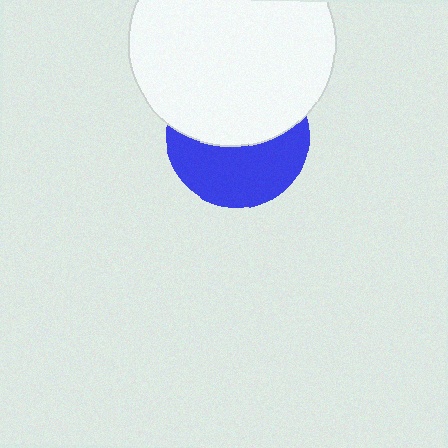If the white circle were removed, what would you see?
You would see the complete blue circle.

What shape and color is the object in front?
The object in front is a white circle.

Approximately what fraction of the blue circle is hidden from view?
Roughly 52% of the blue circle is hidden behind the white circle.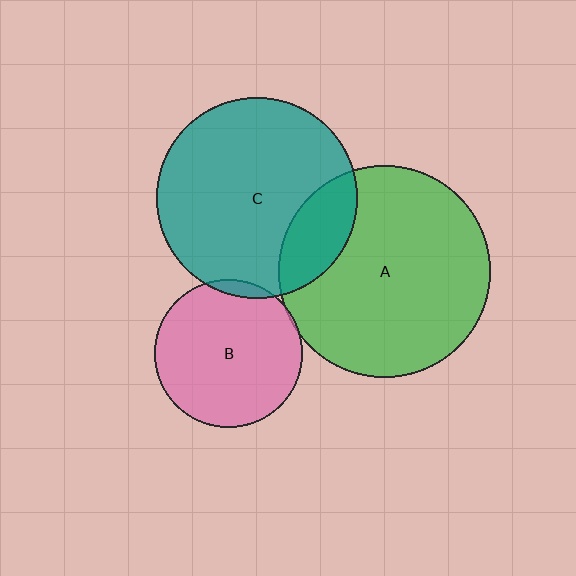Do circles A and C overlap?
Yes.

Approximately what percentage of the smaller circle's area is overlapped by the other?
Approximately 20%.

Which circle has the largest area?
Circle A (green).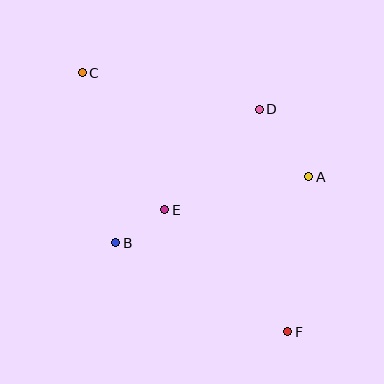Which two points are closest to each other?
Points B and E are closest to each other.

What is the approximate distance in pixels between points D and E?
The distance between D and E is approximately 138 pixels.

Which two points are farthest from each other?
Points C and F are farthest from each other.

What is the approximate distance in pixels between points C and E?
The distance between C and E is approximately 160 pixels.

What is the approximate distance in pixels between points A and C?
The distance between A and C is approximately 249 pixels.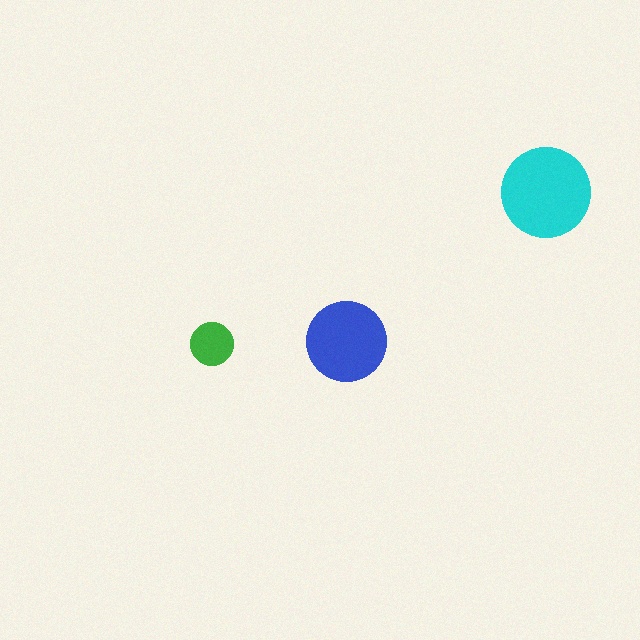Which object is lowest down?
The green circle is bottommost.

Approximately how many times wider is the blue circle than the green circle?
About 2 times wider.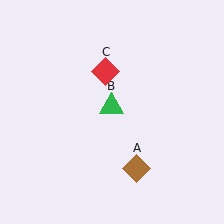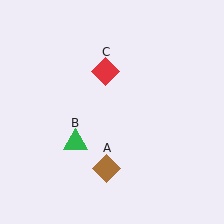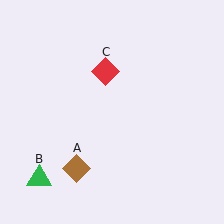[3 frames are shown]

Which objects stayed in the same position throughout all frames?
Red diamond (object C) remained stationary.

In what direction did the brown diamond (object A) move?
The brown diamond (object A) moved left.